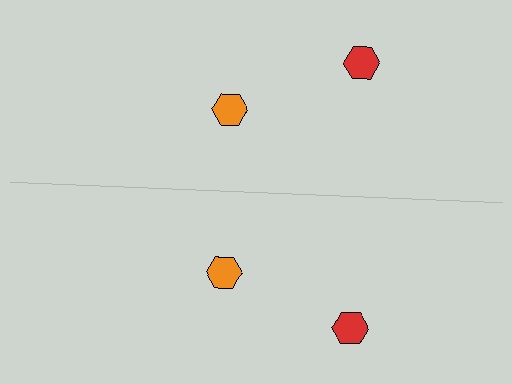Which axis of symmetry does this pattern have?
The pattern has a horizontal axis of symmetry running through the center of the image.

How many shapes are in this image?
There are 4 shapes in this image.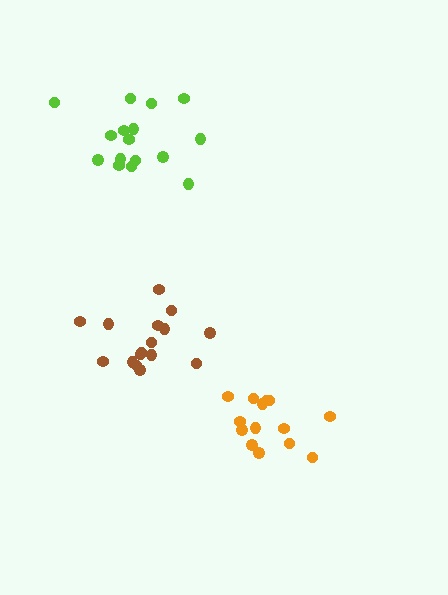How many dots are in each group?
Group 1: 16 dots, Group 2: 16 dots, Group 3: 14 dots (46 total).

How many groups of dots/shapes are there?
There are 3 groups.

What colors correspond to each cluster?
The clusters are colored: lime, brown, orange.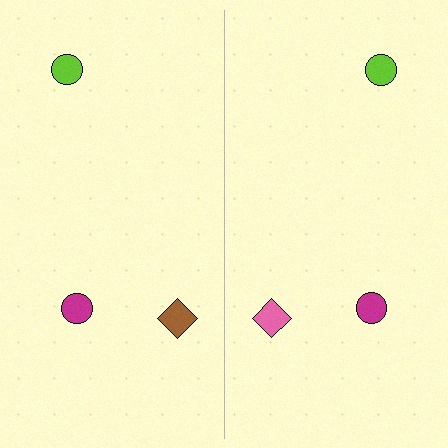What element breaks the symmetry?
The pink diamond on the right side breaks the symmetry — its mirror counterpart is brown.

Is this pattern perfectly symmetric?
No, the pattern is not perfectly symmetric. The pink diamond on the right side breaks the symmetry — its mirror counterpart is brown.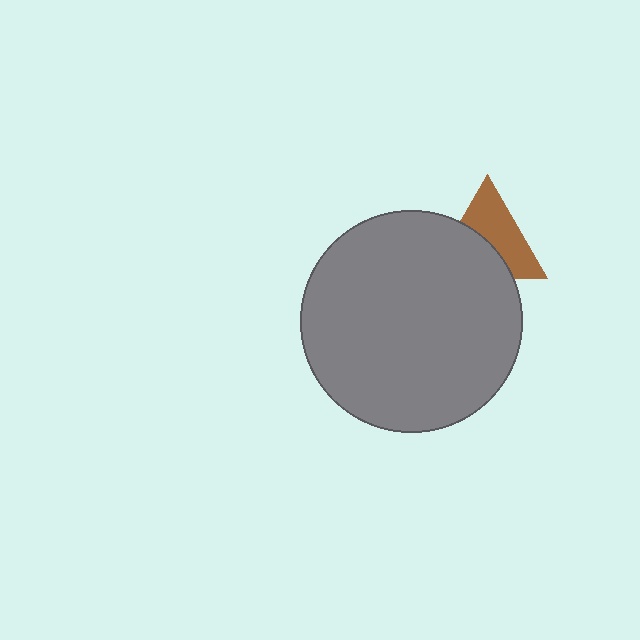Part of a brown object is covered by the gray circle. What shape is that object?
It is a triangle.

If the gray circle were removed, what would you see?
You would see the complete brown triangle.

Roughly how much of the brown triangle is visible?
About half of it is visible (roughly 54%).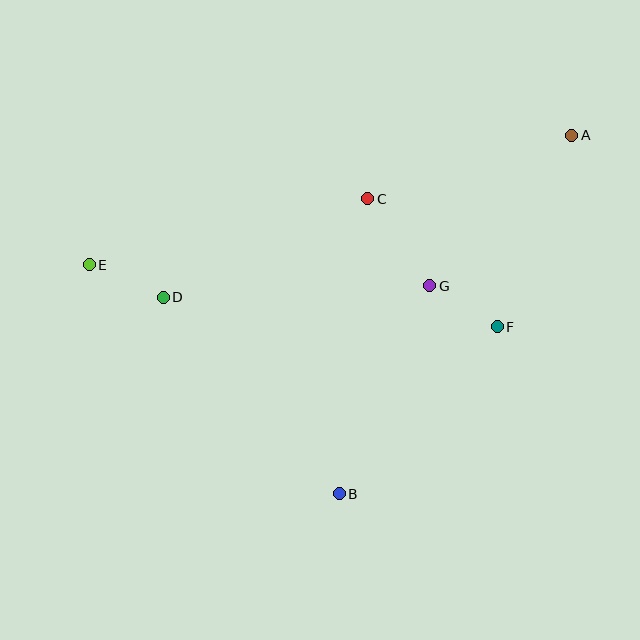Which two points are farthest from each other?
Points A and E are farthest from each other.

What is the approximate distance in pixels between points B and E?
The distance between B and E is approximately 339 pixels.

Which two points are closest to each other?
Points F and G are closest to each other.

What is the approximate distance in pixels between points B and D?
The distance between B and D is approximately 264 pixels.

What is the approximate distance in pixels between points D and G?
The distance between D and G is approximately 267 pixels.